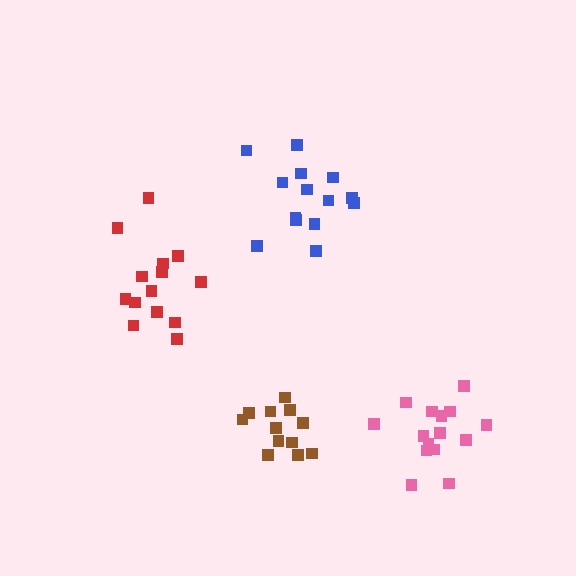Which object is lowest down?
The pink cluster is bottommost.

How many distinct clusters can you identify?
There are 4 distinct clusters.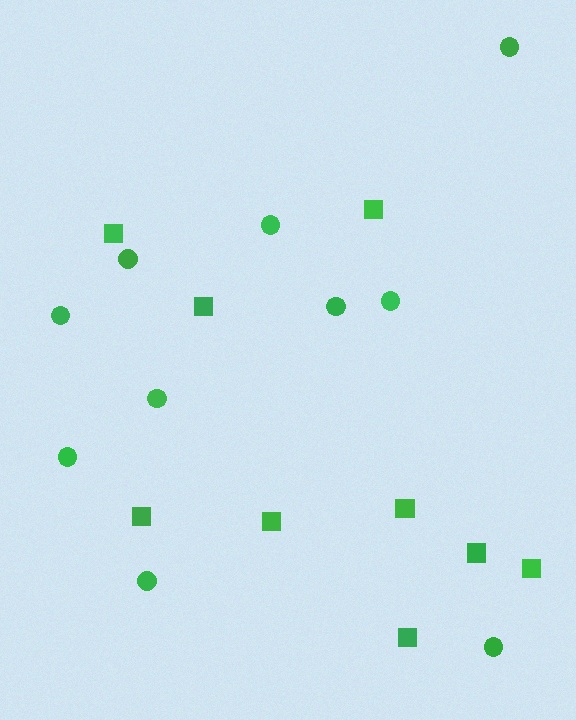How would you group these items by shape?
There are 2 groups: one group of circles (10) and one group of squares (9).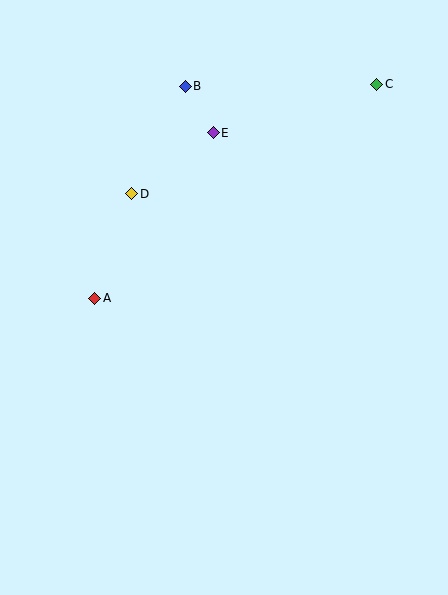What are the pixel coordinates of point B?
Point B is at (185, 86).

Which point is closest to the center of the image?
Point A at (95, 298) is closest to the center.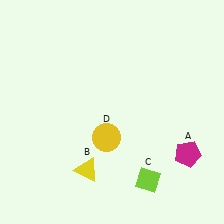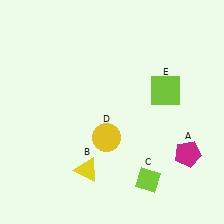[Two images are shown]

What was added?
A lime square (E) was added in Image 2.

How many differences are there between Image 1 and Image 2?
There is 1 difference between the two images.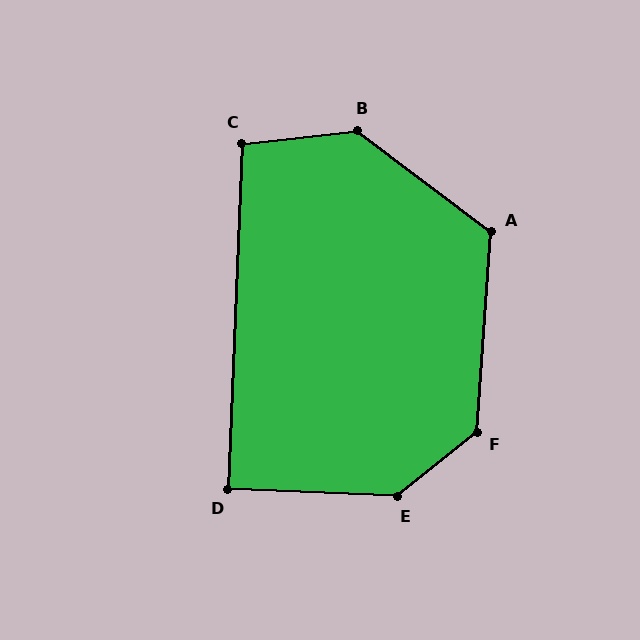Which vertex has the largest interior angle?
E, at approximately 138 degrees.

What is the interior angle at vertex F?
Approximately 133 degrees (obtuse).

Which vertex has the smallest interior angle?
D, at approximately 90 degrees.